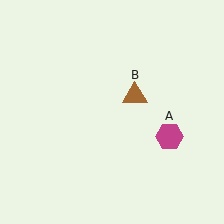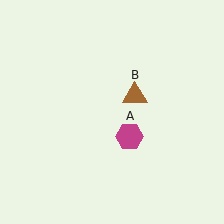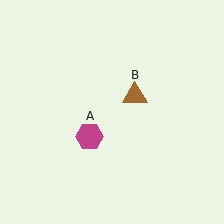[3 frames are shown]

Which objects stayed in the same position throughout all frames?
Brown triangle (object B) remained stationary.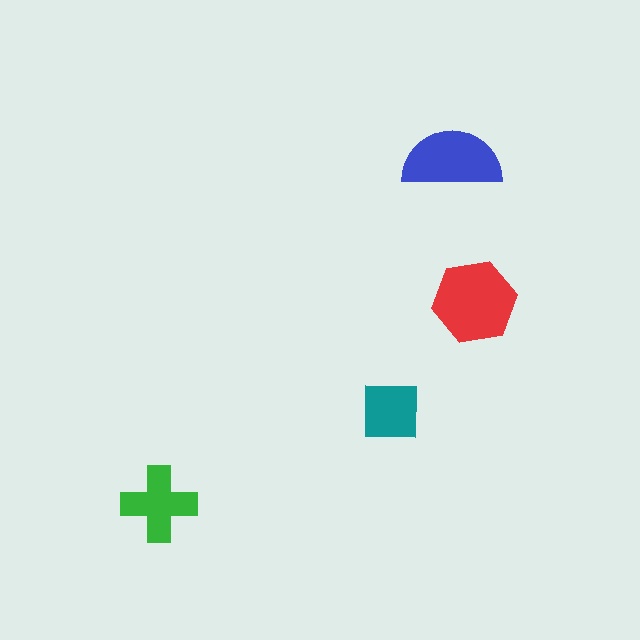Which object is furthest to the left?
The green cross is leftmost.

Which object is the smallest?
The teal square.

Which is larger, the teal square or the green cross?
The green cross.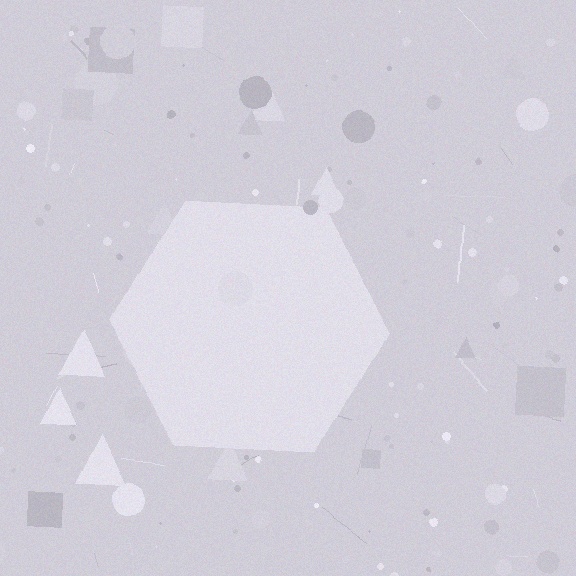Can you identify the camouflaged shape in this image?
The camouflaged shape is a hexagon.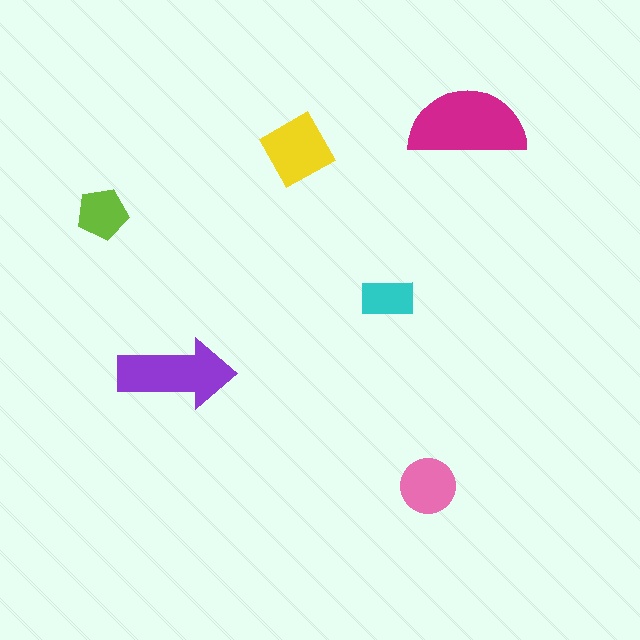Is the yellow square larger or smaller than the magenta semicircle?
Smaller.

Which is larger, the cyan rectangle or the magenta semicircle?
The magenta semicircle.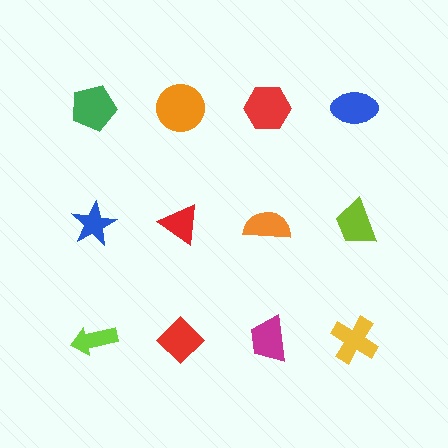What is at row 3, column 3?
A magenta trapezoid.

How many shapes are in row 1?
4 shapes.